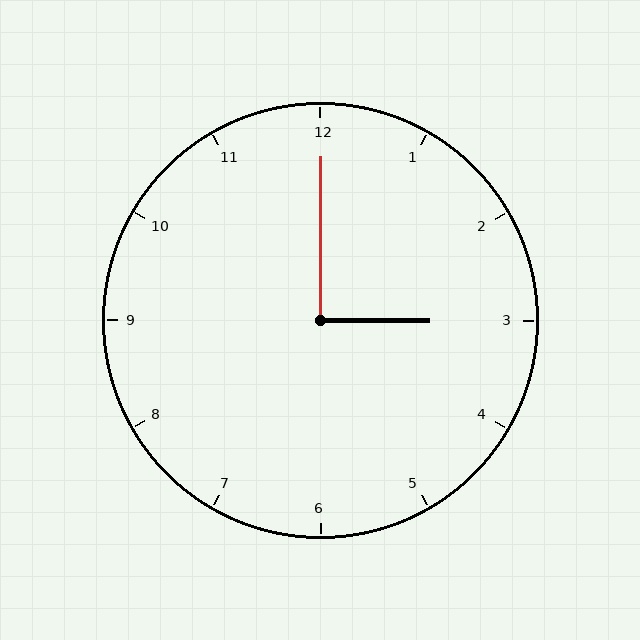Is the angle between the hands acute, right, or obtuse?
It is right.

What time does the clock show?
3:00.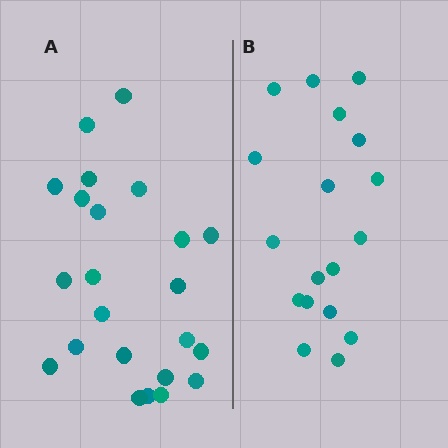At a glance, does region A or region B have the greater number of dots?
Region A (the left region) has more dots.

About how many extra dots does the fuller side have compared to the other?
Region A has about 5 more dots than region B.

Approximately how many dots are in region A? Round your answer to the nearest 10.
About 20 dots. (The exact count is 23, which rounds to 20.)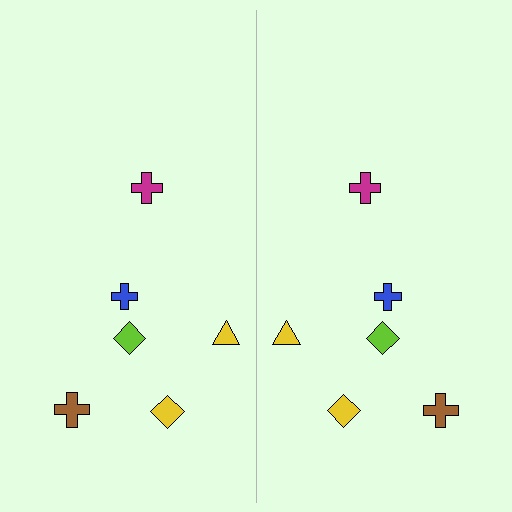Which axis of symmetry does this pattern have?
The pattern has a vertical axis of symmetry running through the center of the image.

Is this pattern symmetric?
Yes, this pattern has bilateral (reflection) symmetry.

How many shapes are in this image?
There are 12 shapes in this image.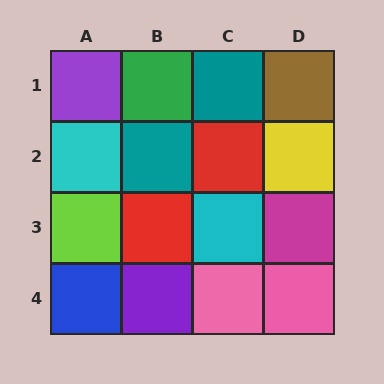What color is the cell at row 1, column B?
Green.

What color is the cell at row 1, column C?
Teal.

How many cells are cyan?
2 cells are cyan.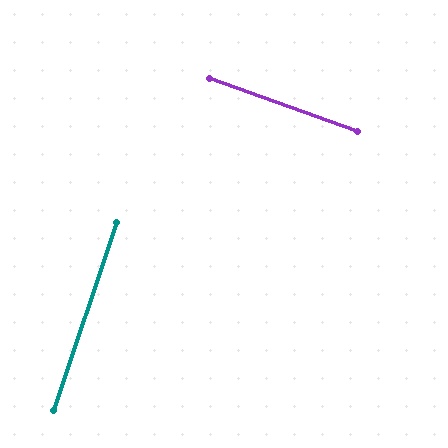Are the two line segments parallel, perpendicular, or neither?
Perpendicular — they meet at approximately 89°.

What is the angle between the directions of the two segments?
Approximately 89 degrees.